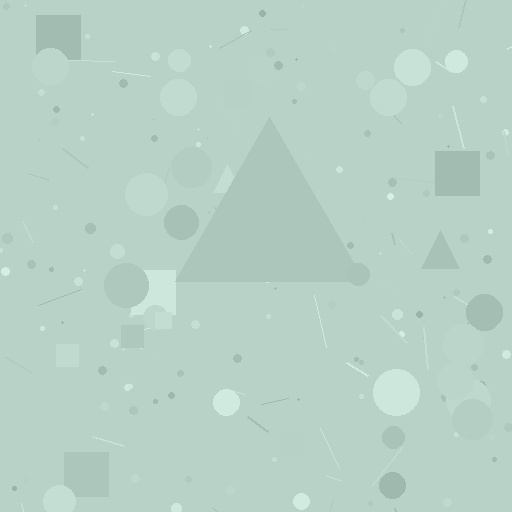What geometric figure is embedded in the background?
A triangle is embedded in the background.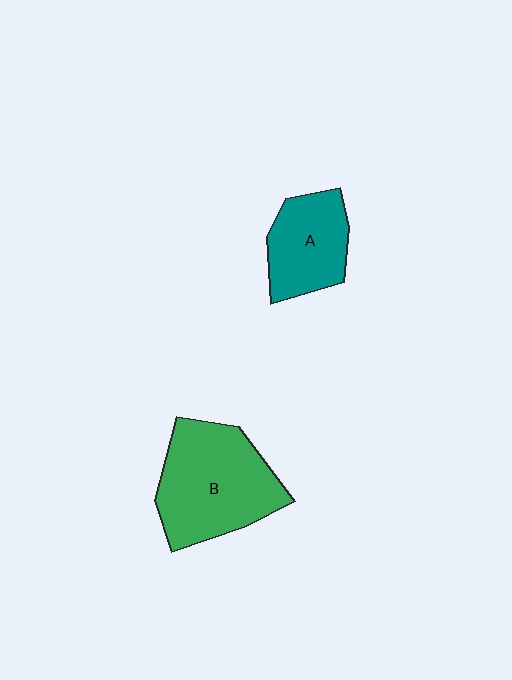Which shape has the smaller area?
Shape A (teal).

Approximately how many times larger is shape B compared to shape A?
Approximately 1.6 times.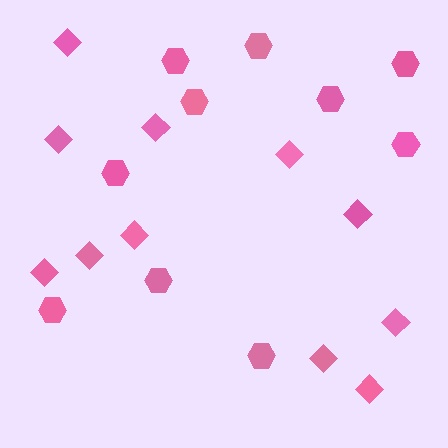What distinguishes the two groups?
There are 2 groups: one group of diamonds (11) and one group of hexagons (10).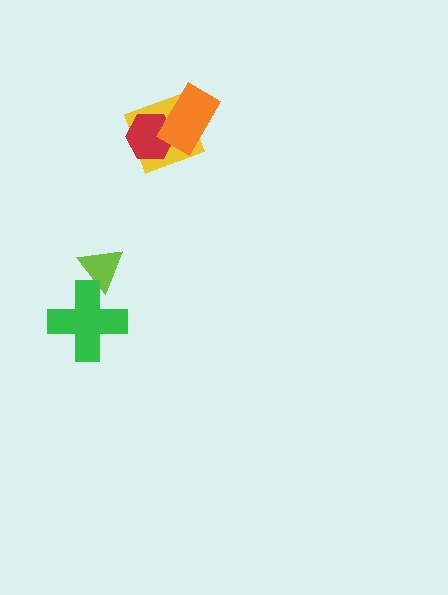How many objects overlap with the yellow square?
2 objects overlap with the yellow square.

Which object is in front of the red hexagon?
The orange rectangle is in front of the red hexagon.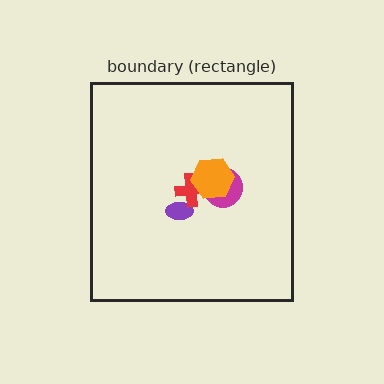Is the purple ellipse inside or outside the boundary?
Inside.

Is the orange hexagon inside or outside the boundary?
Inside.